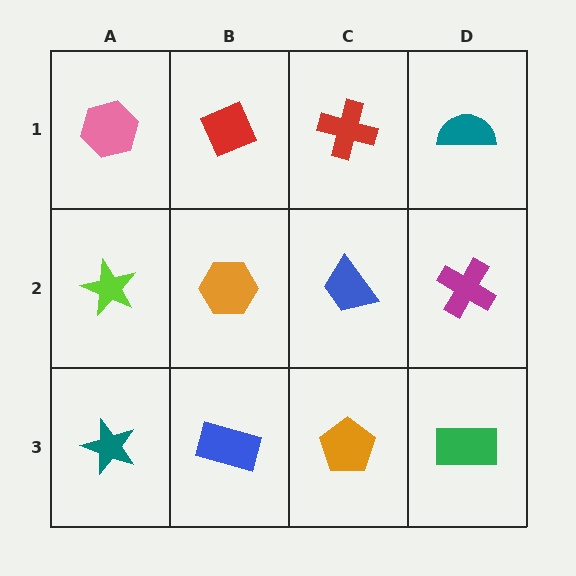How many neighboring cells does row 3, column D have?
2.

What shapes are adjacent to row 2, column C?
A red cross (row 1, column C), an orange pentagon (row 3, column C), an orange hexagon (row 2, column B), a magenta cross (row 2, column D).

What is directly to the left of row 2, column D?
A blue trapezoid.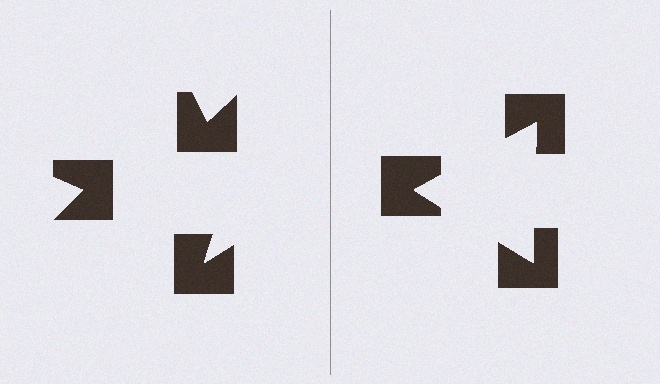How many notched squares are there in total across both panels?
6 — 3 on each side.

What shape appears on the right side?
An illusory triangle.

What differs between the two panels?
The notched squares are positioned identically on both sides; only the wedge orientations differ. On the right they align to a triangle; on the left they are misaligned.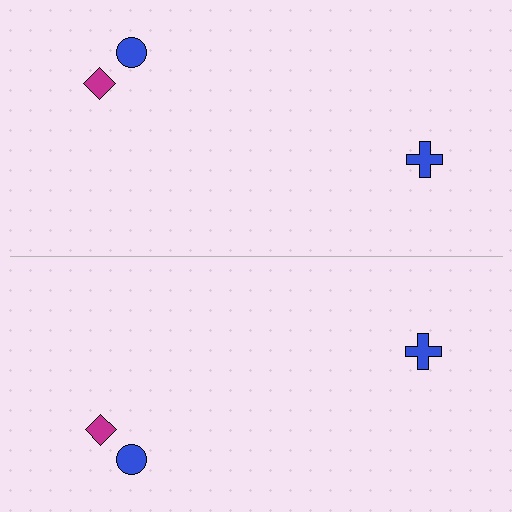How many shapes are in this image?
There are 6 shapes in this image.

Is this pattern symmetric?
Yes, this pattern has bilateral (reflection) symmetry.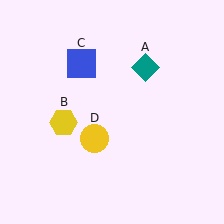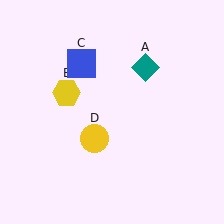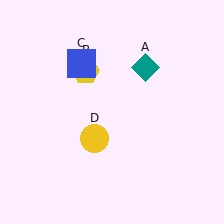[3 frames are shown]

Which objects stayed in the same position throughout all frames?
Teal diamond (object A) and blue square (object C) and yellow circle (object D) remained stationary.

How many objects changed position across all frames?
1 object changed position: yellow hexagon (object B).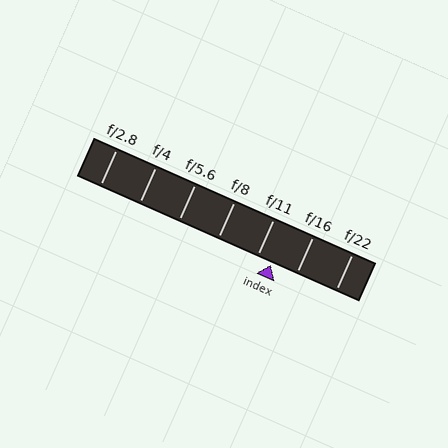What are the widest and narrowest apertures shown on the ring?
The widest aperture shown is f/2.8 and the narrowest is f/22.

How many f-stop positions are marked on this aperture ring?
There are 7 f-stop positions marked.